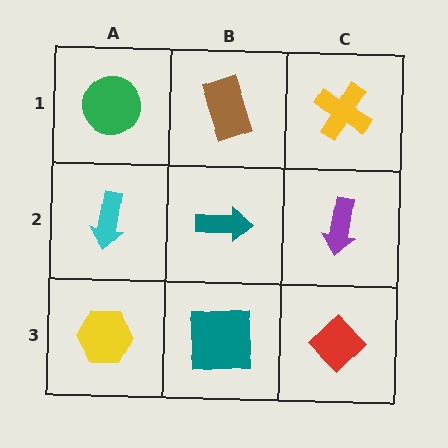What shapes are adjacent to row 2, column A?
A green circle (row 1, column A), a yellow hexagon (row 3, column A), a teal arrow (row 2, column B).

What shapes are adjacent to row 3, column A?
A cyan arrow (row 2, column A), a teal square (row 3, column B).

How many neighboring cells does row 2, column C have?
3.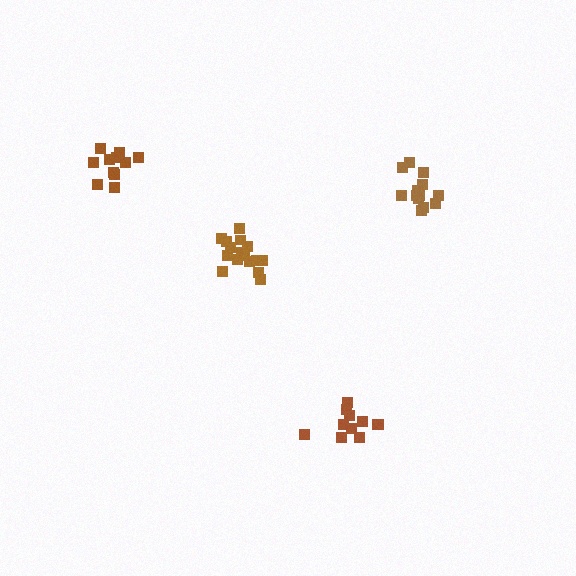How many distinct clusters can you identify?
There are 4 distinct clusters.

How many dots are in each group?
Group 1: 16 dots, Group 2: 11 dots, Group 3: 13 dots, Group 4: 11 dots (51 total).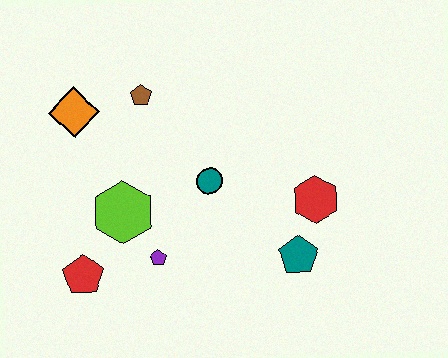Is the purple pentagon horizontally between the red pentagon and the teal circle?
Yes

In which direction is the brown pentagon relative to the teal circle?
The brown pentagon is above the teal circle.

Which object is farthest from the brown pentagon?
The teal pentagon is farthest from the brown pentagon.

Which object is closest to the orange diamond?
The brown pentagon is closest to the orange diamond.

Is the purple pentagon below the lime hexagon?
Yes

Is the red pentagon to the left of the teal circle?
Yes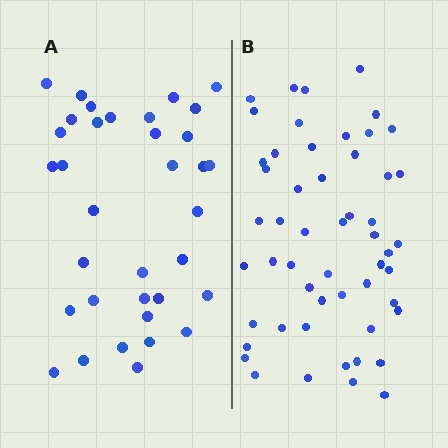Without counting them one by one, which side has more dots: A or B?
Region B (the right region) has more dots.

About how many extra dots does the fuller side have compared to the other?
Region B has approximately 20 more dots than region A.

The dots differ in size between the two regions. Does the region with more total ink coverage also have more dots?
No. Region A has more total ink coverage because its dots are larger, but region B actually contains more individual dots. Total area can be misleading — the number of items is what matters here.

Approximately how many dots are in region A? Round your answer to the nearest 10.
About 40 dots. (The exact count is 35, which rounds to 40.)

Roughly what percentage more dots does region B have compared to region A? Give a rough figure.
About 50% more.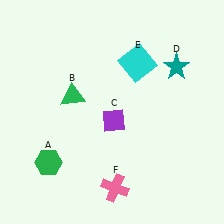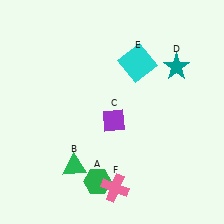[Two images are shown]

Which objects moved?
The objects that moved are: the green hexagon (A), the green triangle (B).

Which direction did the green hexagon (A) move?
The green hexagon (A) moved right.